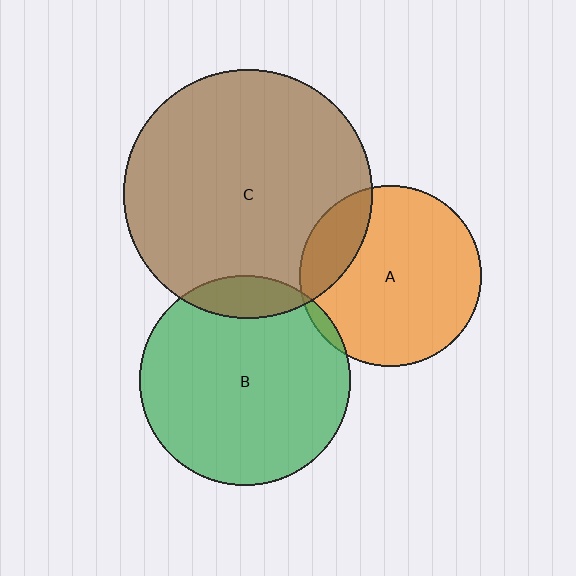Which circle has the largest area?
Circle C (brown).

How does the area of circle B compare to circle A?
Approximately 1.3 times.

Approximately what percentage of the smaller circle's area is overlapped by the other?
Approximately 20%.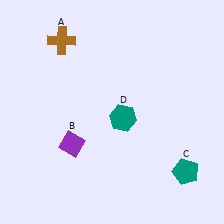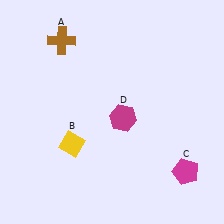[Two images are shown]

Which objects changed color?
B changed from purple to yellow. C changed from teal to magenta. D changed from teal to magenta.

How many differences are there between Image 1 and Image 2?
There are 3 differences between the two images.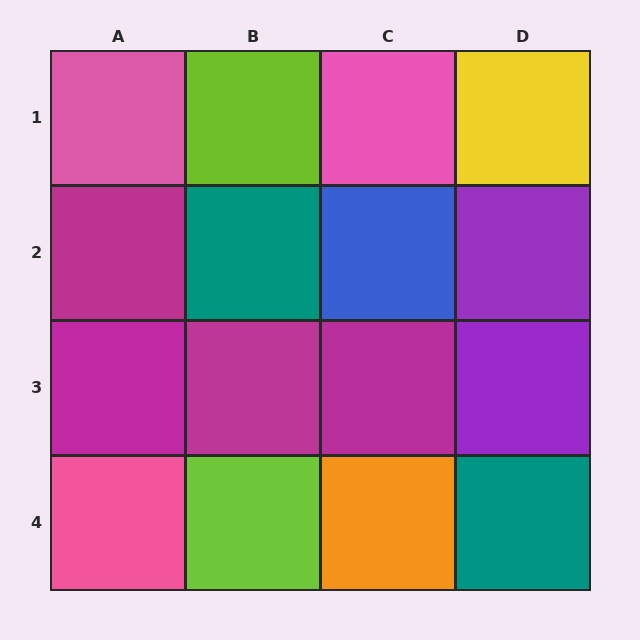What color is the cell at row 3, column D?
Purple.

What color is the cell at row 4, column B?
Lime.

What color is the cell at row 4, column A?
Pink.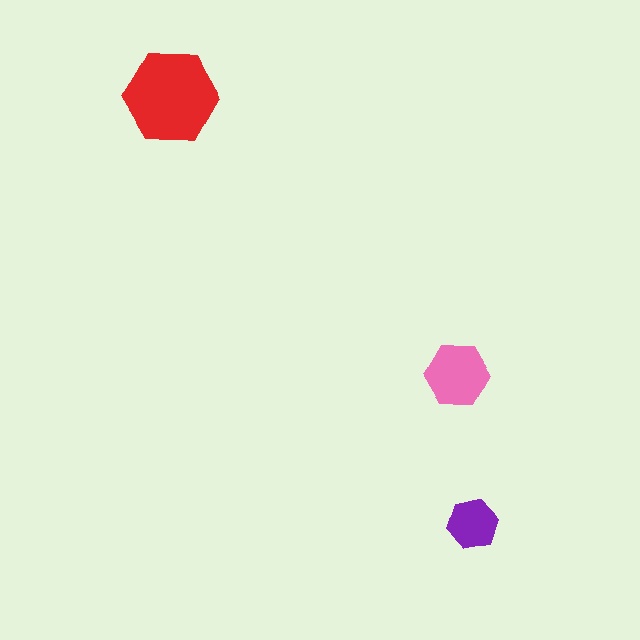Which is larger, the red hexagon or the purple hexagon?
The red one.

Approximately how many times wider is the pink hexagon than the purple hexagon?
About 1.5 times wider.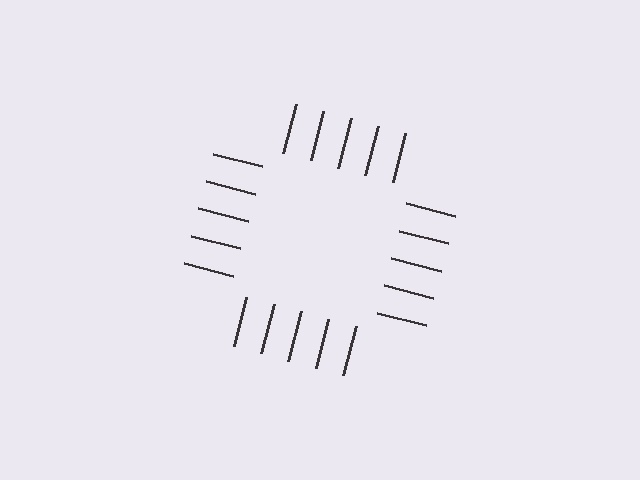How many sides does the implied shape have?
4 sides — the line-ends trace a square.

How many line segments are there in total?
20 — 5 along each of the 4 edges.